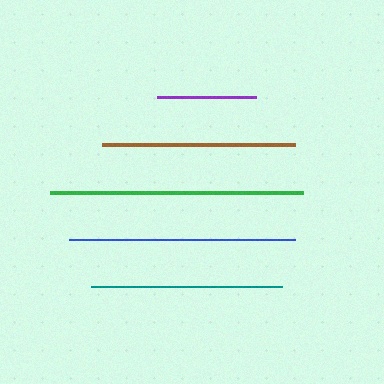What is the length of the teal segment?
The teal segment is approximately 191 pixels long.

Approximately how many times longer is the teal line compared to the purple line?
The teal line is approximately 1.9 times the length of the purple line.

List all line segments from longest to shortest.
From longest to shortest: green, blue, brown, teal, purple.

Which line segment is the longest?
The green line is the longest at approximately 253 pixels.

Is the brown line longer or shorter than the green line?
The green line is longer than the brown line.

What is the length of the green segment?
The green segment is approximately 253 pixels long.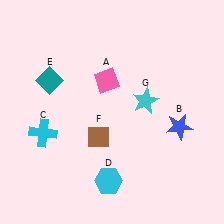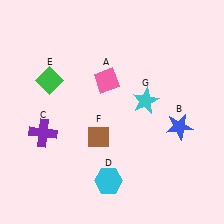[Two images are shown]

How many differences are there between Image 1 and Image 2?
There are 2 differences between the two images.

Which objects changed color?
C changed from cyan to purple. E changed from teal to green.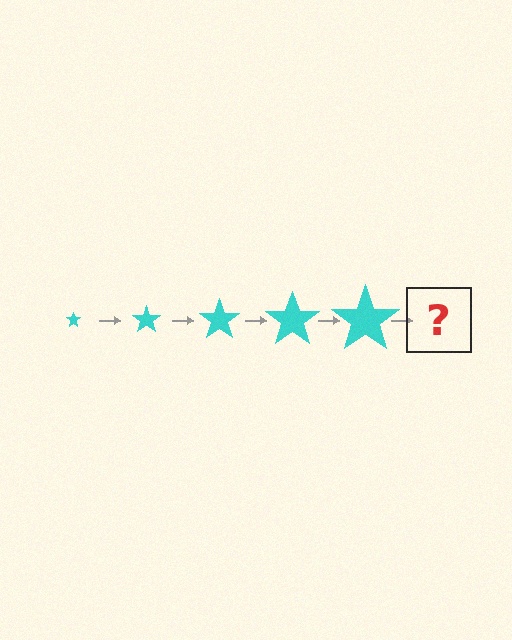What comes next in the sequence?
The next element should be a cyan star, larger than the previous one.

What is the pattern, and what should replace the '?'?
The pattern is that the star gets progressively larger each step. The '?' should be a cyan star, larger than the previous one.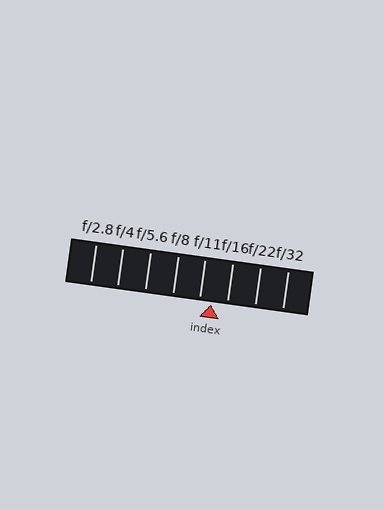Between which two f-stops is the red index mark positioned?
The index mark is between f/11 and f/16.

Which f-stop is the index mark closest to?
The index mark is closest to f/11.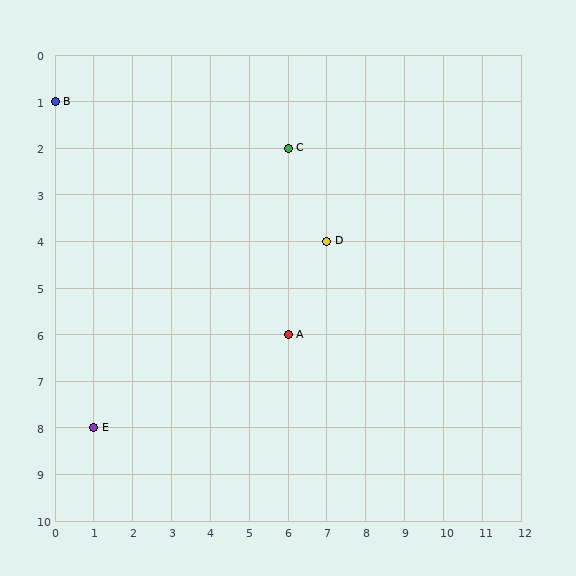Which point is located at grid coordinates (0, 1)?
Point B is at (0, 1).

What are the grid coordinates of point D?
Point D is at grid coordinates (7, 4).